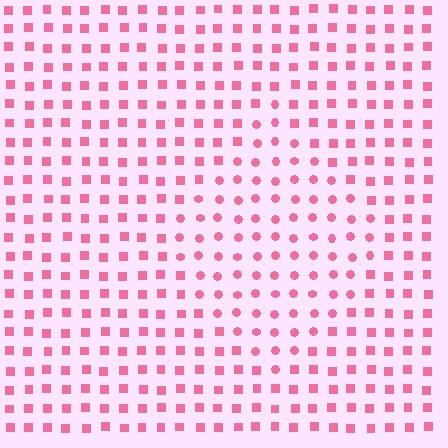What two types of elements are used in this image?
The image uses circles inside the diamond region and squares outside it.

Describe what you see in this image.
The image is filled with small pink elements arranged in a uniform grid. A diamond-shaped region contains circles, while the surrounding area contains squares. The boundary is defined purely by the change in element shape.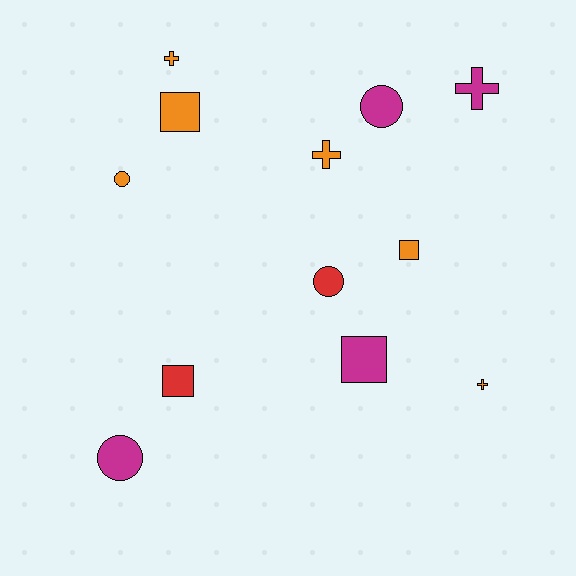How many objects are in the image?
There are 12 objects.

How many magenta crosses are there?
There is 1 magenta cross.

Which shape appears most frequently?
Circle, with 4 objects.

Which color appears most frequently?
Orange, with 6 objects.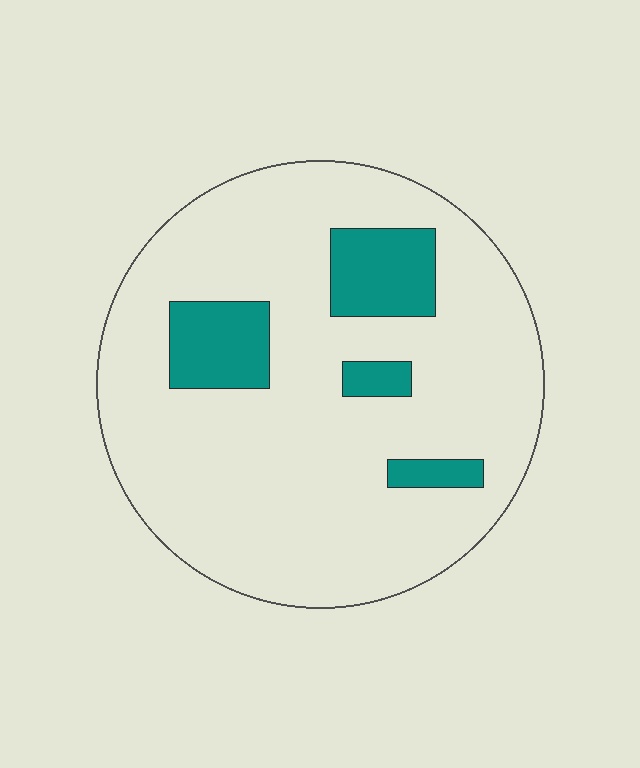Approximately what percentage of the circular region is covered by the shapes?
Approximately 15%.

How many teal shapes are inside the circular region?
4.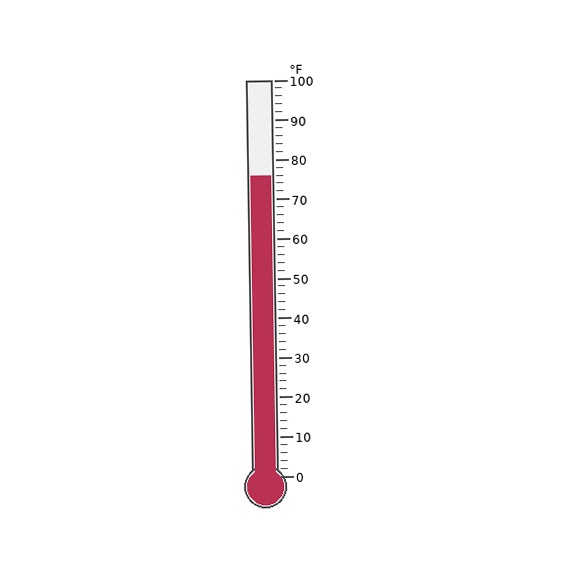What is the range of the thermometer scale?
The thermometer scale ranges from 0°F to 100°F.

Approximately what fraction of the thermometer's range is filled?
The thermometer is filled to approximately 75% of its range.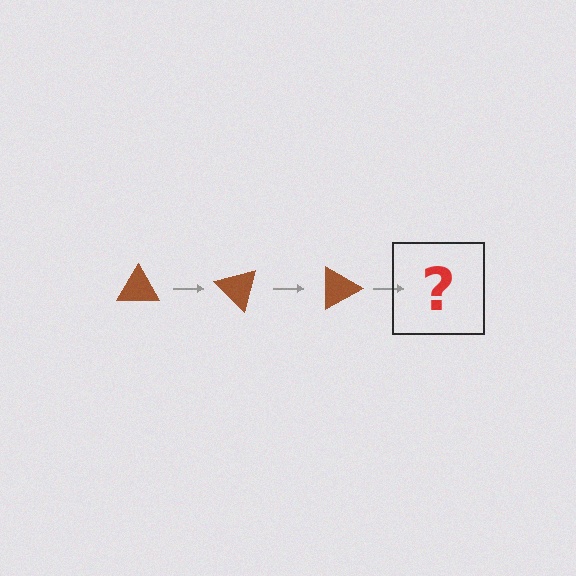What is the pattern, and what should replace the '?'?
The pattern is that the triangle rotates 45 degrees each step. The '?' should be a brown triangle rotated 135 degrees.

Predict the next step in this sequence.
The next step is a brown triangle rotated 135 degrees.